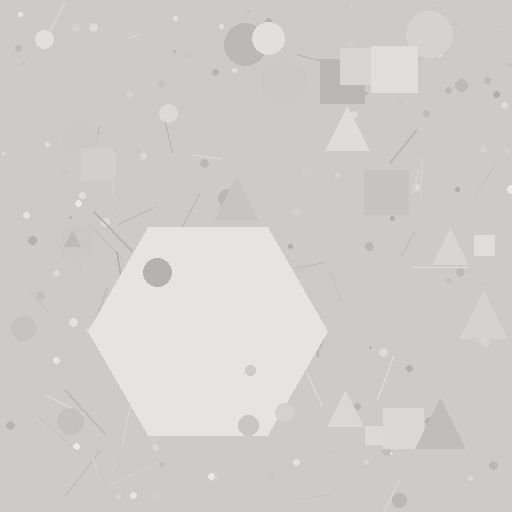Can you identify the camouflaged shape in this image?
The camouflaged shape is a hexagon.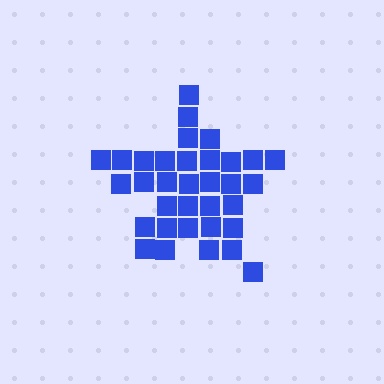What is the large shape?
The large shape is a star.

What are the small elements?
The small elements are squares.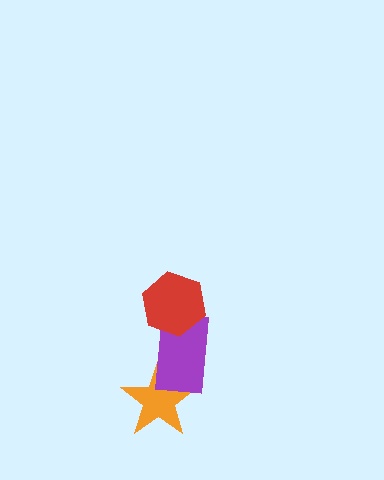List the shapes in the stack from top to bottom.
From top to bottom: the red hexagon, the purple rectangle, the orange star.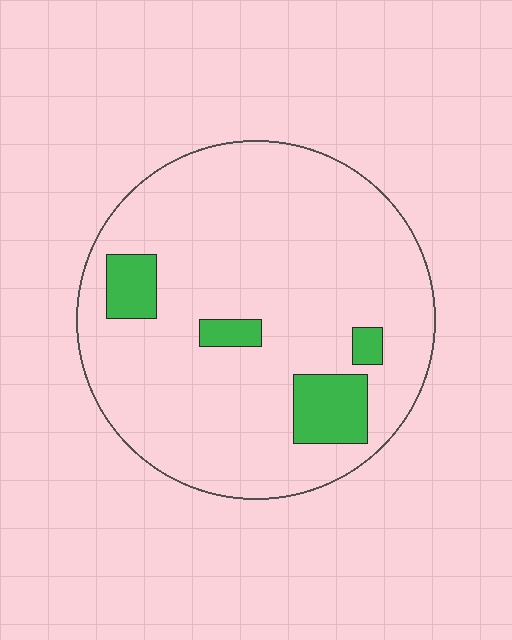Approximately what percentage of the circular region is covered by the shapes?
Approximately 10%.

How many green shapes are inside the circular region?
4.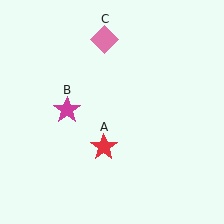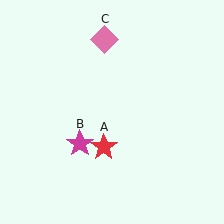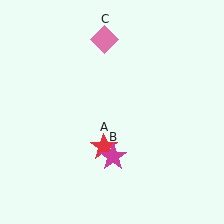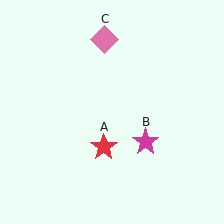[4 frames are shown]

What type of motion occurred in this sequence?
The magenta star (object B) rotated counterclockwise around the center of the scene.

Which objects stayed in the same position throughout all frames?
Red star (object A) and pink diamond (object C) remained stationary.